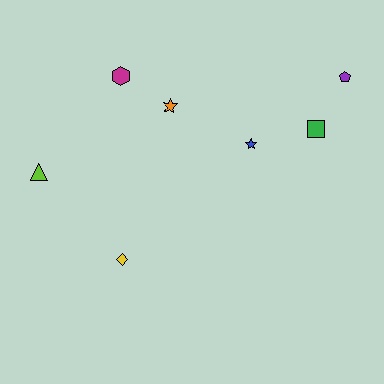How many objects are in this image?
There are 7 objects.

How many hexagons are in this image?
There is 1 hexagon.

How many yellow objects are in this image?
There is 1 yellow object.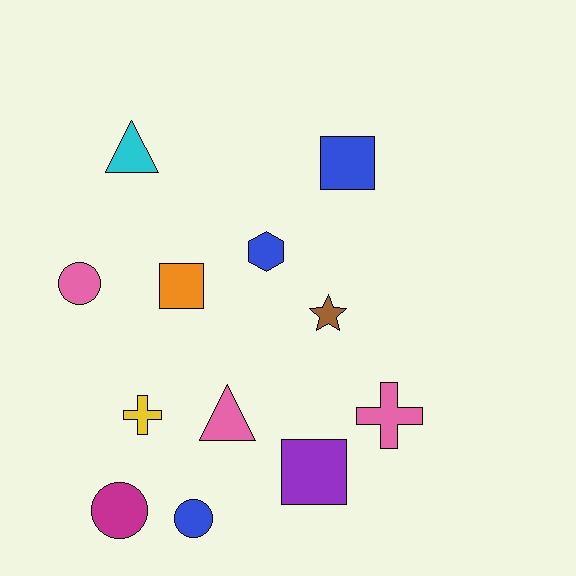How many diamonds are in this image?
There are no diamonds.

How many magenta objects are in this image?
There is 1 magenta object.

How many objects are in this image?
There are 12 objects.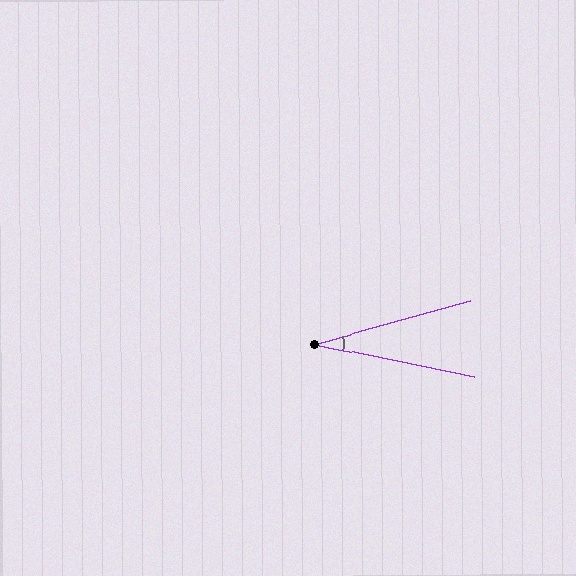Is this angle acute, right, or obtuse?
It is acute.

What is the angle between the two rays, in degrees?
Approximately 27 degrees.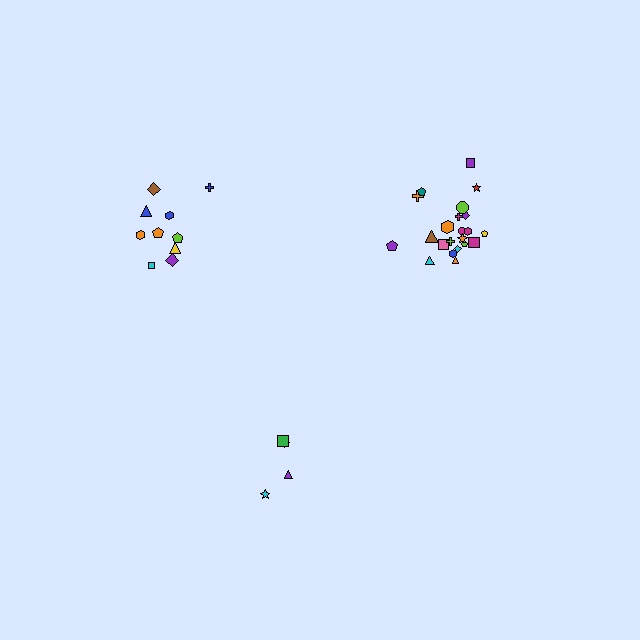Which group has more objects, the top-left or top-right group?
The top-right group.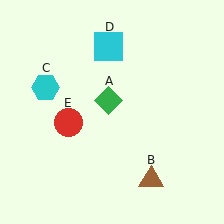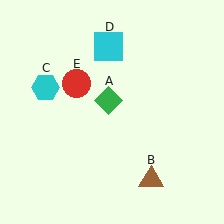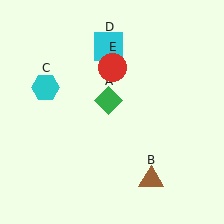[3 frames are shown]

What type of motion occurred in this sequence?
The red circle (object E) rotated clockwise around the center of the scene.